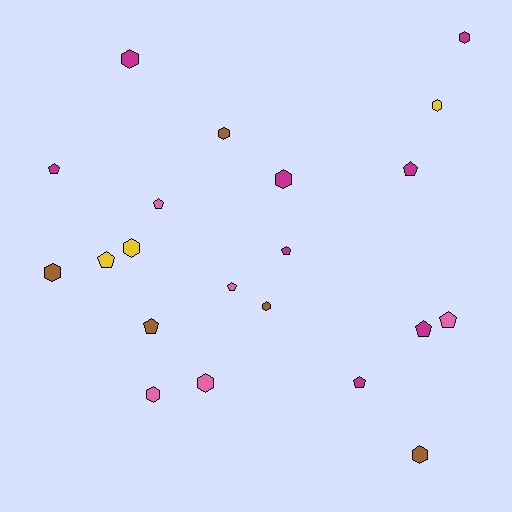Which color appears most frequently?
Magenta, with 8 objects.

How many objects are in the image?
There are 21 objects.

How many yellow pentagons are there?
There is 1 yellow pentagon.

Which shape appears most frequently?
Hexagon, with 11 objects.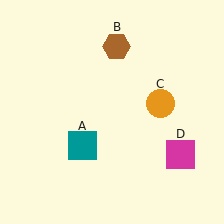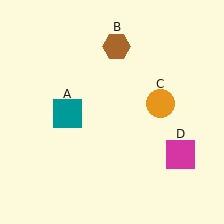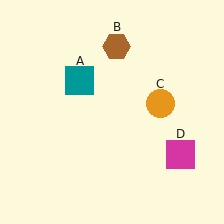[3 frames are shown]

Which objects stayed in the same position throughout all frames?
Brown hexagon (object B) and orange circle (object C) and magenta square (object D) remained stationary.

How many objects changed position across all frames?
1 object changed position: teal square (object A).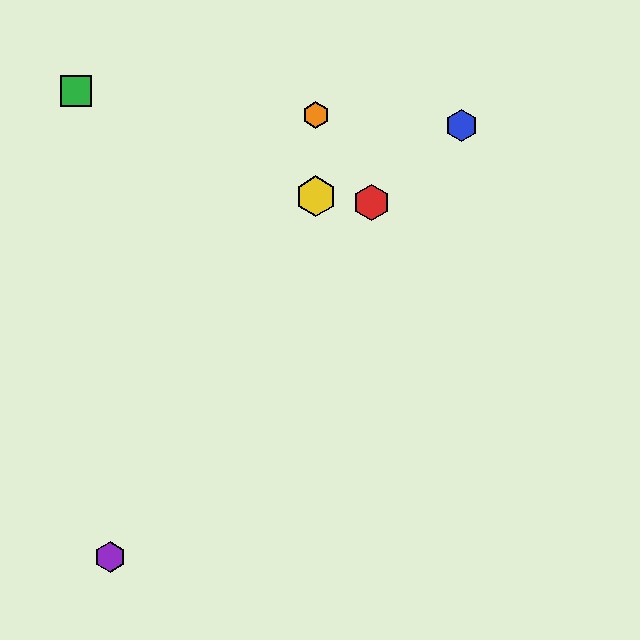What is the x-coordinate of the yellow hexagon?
The yellow hexagon is at x≈316.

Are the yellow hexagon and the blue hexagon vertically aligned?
No, the yellow hexagon is at x≈316 and the blue hexagon is at x≈462.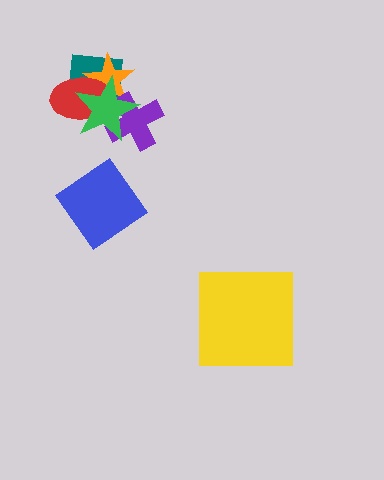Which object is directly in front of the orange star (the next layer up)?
The red ellipse is directly in front of the orange star.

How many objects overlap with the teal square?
4 objects overlap with the teal square.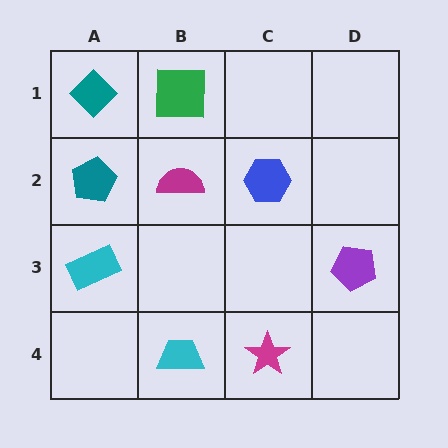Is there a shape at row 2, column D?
No, that cell is empty.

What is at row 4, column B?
A cyan trapezoid.